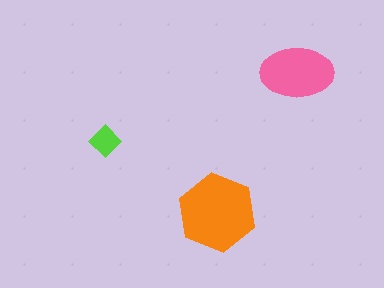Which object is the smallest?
The lime diamond.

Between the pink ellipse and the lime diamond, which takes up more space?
The pink ellipse.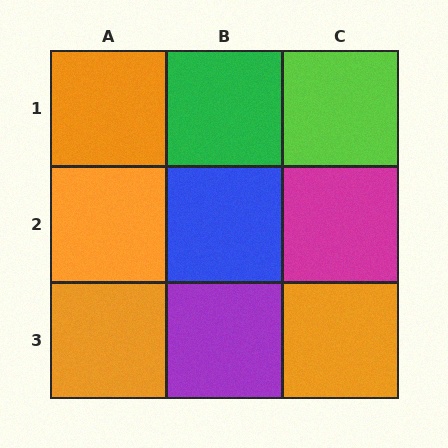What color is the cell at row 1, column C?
Lime.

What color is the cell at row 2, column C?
Magenta.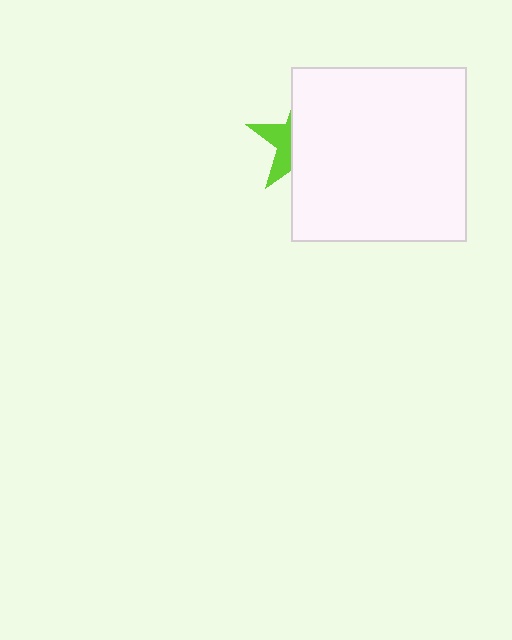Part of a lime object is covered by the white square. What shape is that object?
It is a star.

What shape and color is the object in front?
The object in front is a white square.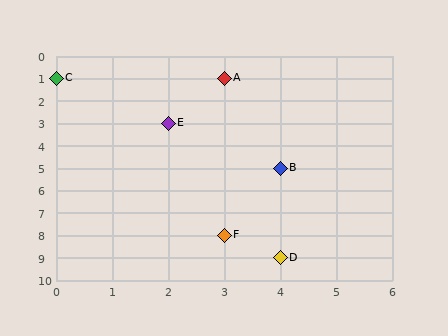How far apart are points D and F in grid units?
Points D and F are 1 column and 1 row apart (about 1.4 grid units diagonally).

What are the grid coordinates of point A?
Point A is at grid coordinates (3, 1).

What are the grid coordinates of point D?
Point D is at grid coordinates (4, 9).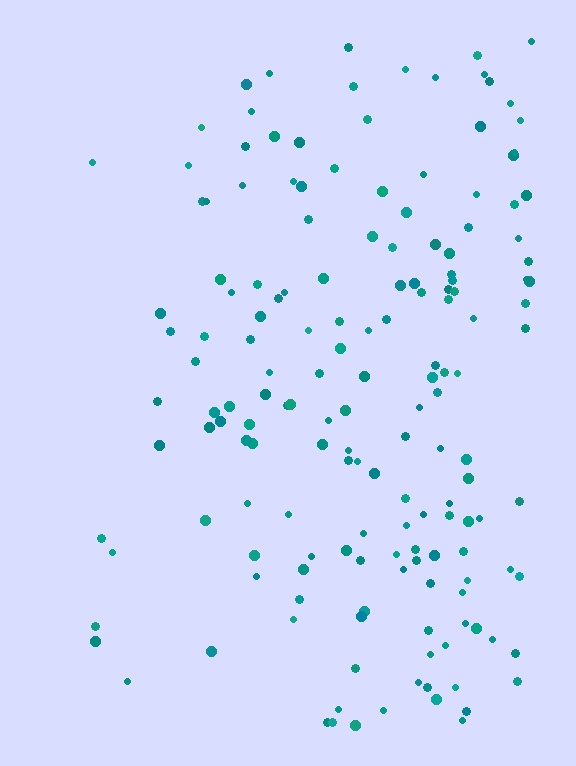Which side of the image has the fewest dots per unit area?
The left.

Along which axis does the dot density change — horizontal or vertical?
Horizontal.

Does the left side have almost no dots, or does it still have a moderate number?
Still a moderate number, just noticeably fewer than the right.